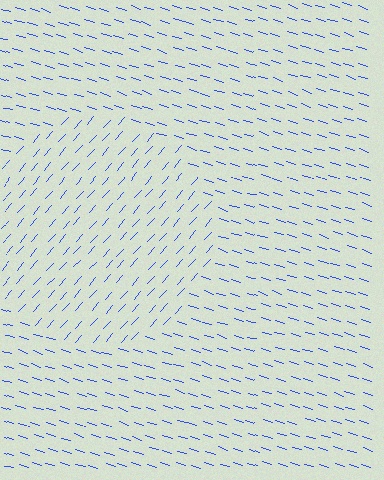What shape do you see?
I see a circle.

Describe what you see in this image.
The image is filled with small blue line segments. A circle region in the image has lines oriented differently from the surrounding lines, creating a visible texture boundary.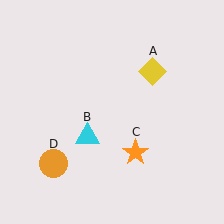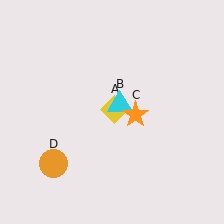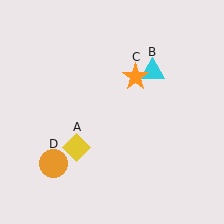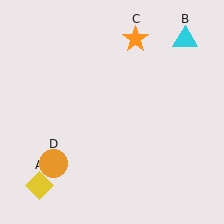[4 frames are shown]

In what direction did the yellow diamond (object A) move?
The yellow diamond (object A) moved down and to the left.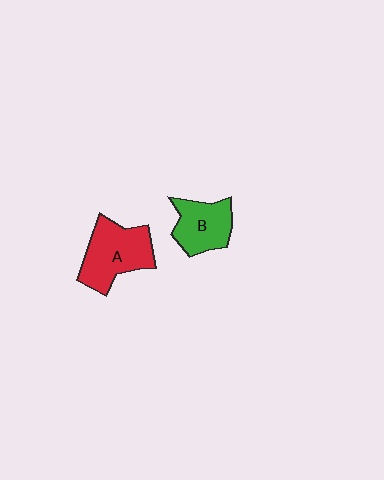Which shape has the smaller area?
Shape B (green).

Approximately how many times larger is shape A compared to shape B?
Approximately 1.3 times.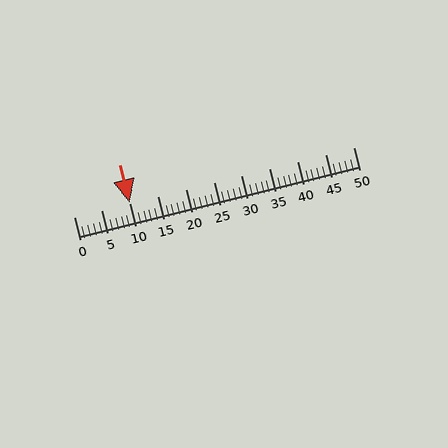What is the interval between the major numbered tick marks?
The major tick marks are spaced 5 units apart.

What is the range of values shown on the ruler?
The ruler shows values from 0 to 50.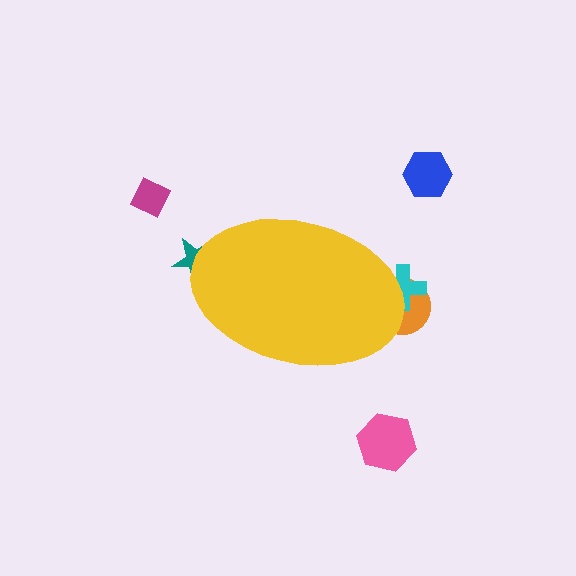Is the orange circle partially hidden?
Yes, the orange circle is partially hidden behind the yellow ellipse.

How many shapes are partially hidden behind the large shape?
3 shapes are partially hidden.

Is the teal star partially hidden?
Yes, the teal star is partially hidden behind the yellow ellipse.